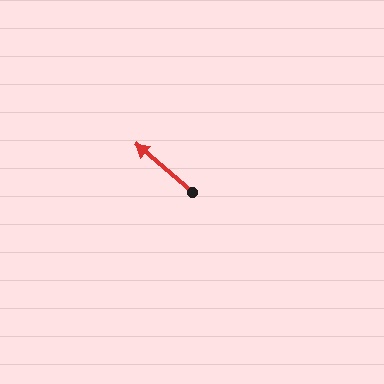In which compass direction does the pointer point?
Northwest.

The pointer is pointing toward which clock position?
Roughly 10 o'clock.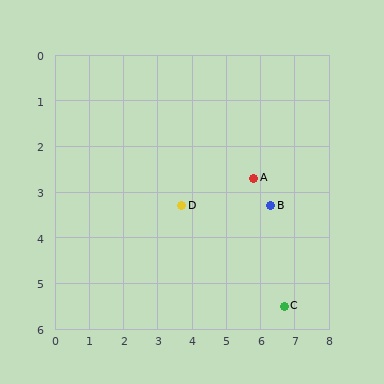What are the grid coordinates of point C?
Point C is at approximately (6.7, 5.5).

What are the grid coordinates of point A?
Point A is at approximately (5.8, 2.7).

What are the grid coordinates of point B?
Point B is at approximately (6.3, 3.3).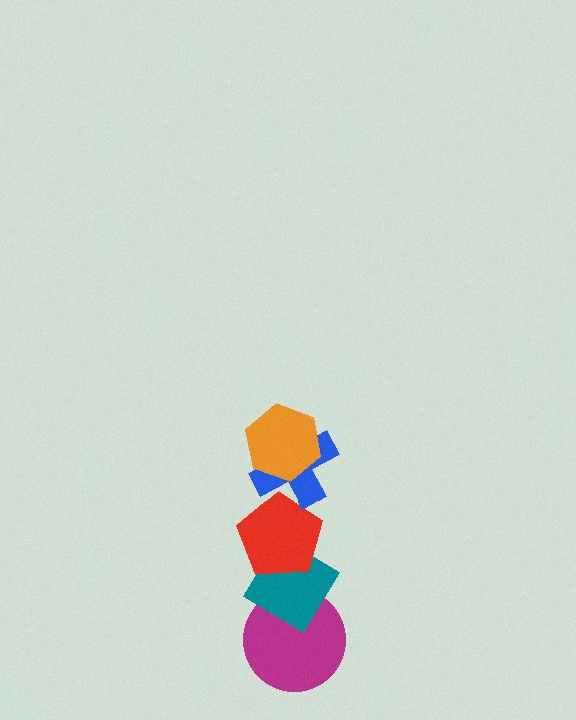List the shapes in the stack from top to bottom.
From top to bottom: the orange hexagon, the blue cross, the red pentagon, the teal diamond, the magenta circle.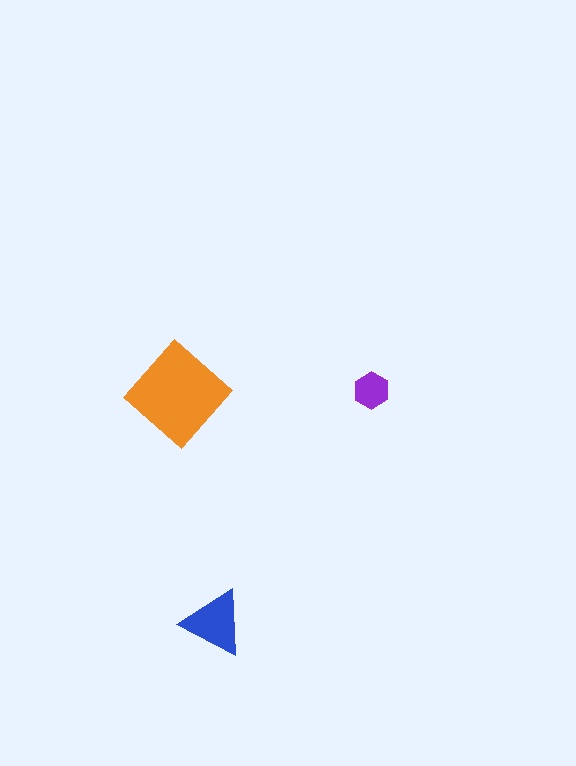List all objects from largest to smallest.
The orange diamond, the blue triangle, the purple hexagon.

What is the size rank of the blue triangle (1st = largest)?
2nd.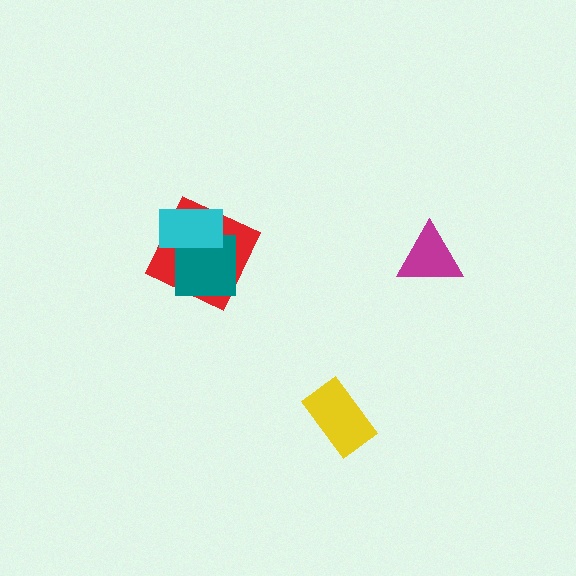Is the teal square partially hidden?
Yes, it is partially covered by another shape.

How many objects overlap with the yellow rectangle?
0 objects overlap with the yellow rectangle.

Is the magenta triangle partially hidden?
No, no other shape covers it.